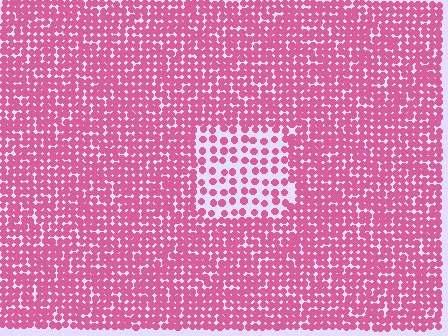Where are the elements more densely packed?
The elements are more densely packed outside the rectangle boundary.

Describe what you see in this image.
The image contains small pink elements arranged at two different densities. A rectangle-shaped region is visible where the elements are less densely packed than the surrounding area.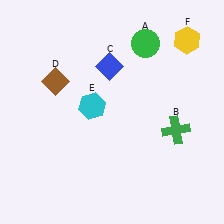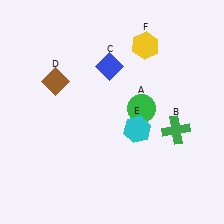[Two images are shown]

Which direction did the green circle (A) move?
The green circle (A) moved down.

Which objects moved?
The objects that moved are: the green circle (A), the cyan hexagon (E), the yellow hexagon (F).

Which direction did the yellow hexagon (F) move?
The yellow hexagon (F) moved left.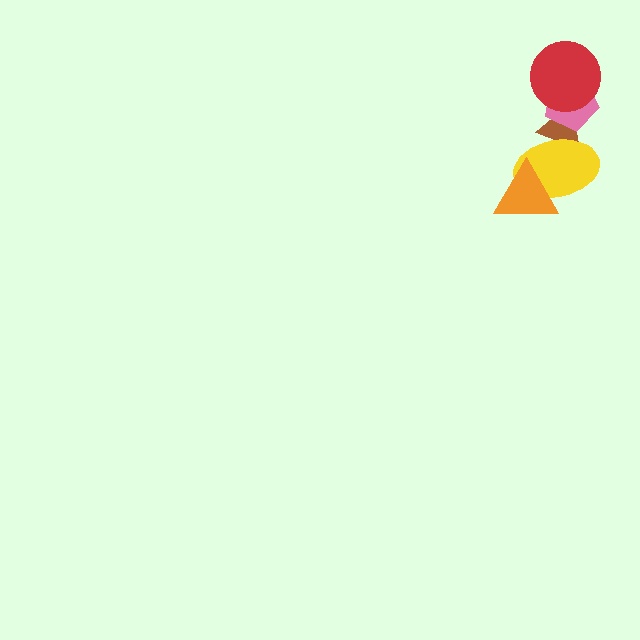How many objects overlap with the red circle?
2 objects overlap with the red circle.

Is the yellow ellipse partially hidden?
Yes, it is partially covered by another shape.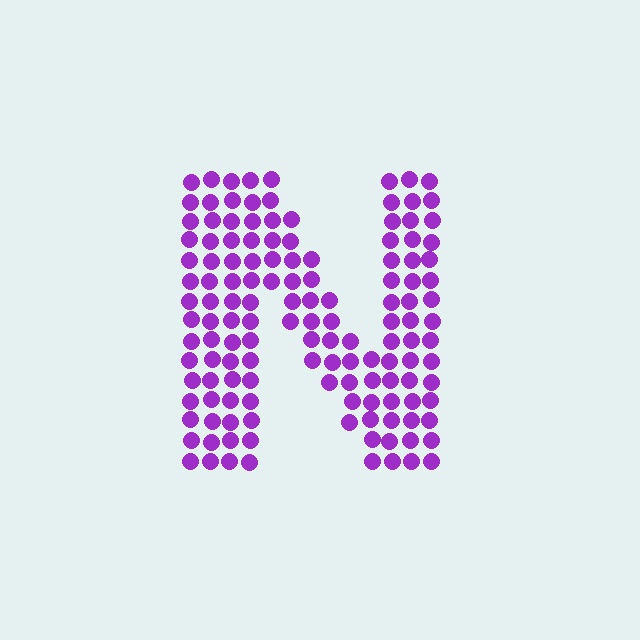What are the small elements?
The small elements are circles.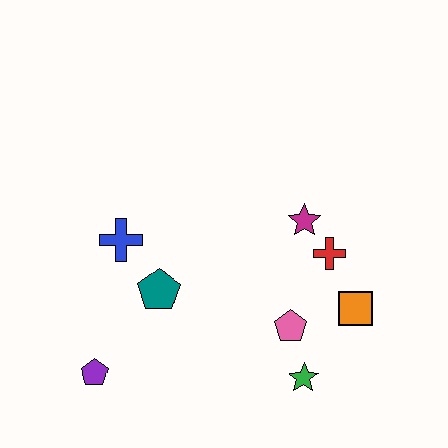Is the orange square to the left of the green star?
No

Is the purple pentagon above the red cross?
No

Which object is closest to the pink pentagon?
The green star is closest to the pink pentagon.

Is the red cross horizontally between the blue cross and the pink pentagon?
No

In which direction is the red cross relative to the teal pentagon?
The red cross is to the right of the teal pentagon.